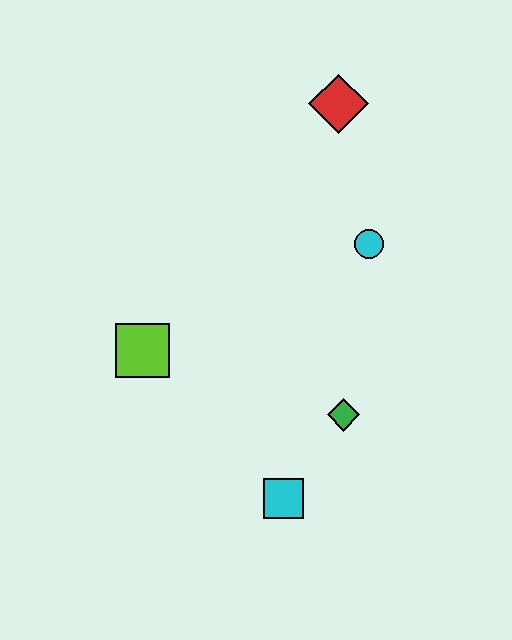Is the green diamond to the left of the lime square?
No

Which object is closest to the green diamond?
The cyan square is closest to the green diamond.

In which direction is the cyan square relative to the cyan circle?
The cyan square is below the cyan circle.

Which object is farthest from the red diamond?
The cyan square is farthest from the red diamond.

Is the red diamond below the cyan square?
No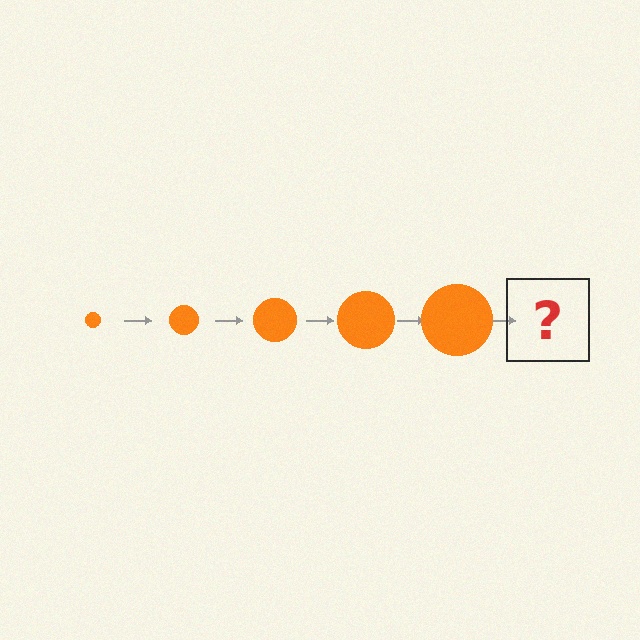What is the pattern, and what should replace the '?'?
The pattern is that the circle gets progressively larger each step. The '?' should be an orange circle, larger than the previous one.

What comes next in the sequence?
The next element should be an orange circle, larger than the previous one.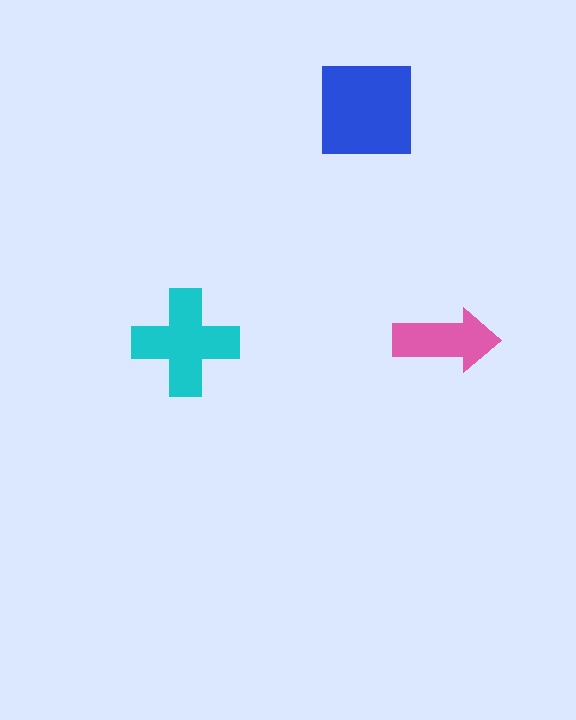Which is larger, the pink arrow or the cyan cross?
The cyan cross.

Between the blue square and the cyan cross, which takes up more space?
The blue square.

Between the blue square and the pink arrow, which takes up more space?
The blue square.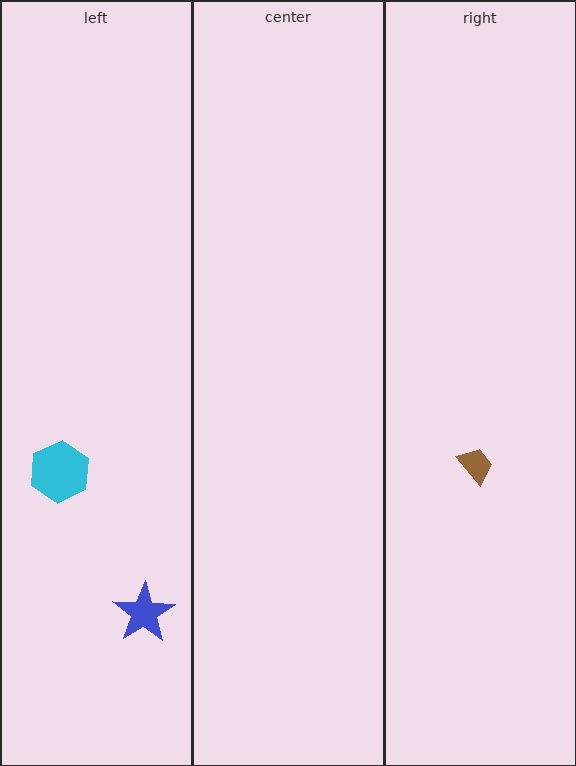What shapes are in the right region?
The brown trapezoid.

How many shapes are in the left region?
2.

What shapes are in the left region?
The blue star, the cyan hexagon.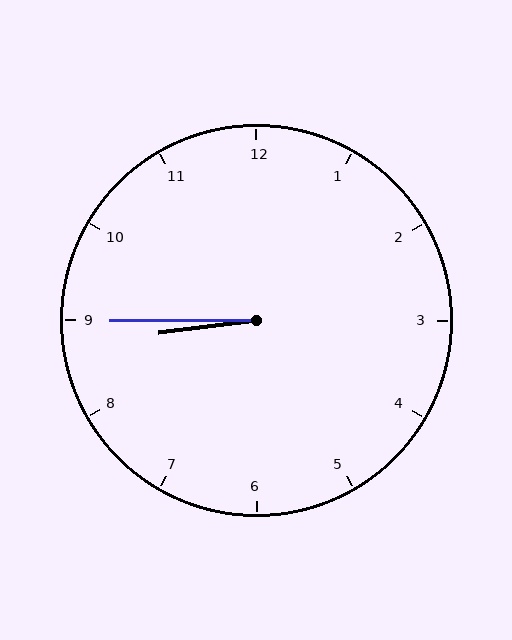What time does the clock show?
8:45.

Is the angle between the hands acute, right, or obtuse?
It is acute.